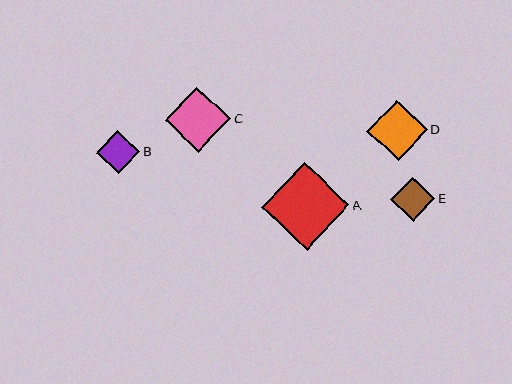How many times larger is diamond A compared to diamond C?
Diamond A is approximately 1.3 times the size of diamond C.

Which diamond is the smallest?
Diamond B is the smallest with a size of approximately 43 pixels.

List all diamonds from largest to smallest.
From largest to smallest: A, C, D, E, B.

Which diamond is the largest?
Diamond A is the largest with a size of approximately 87 pixels.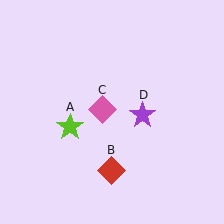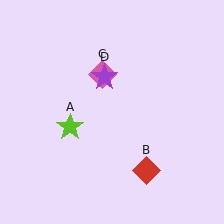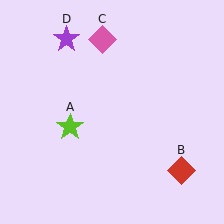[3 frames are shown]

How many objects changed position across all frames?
3 objects changed position: red diamond (object B), pink diamond (object C), purple star (object D).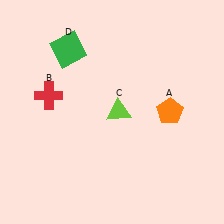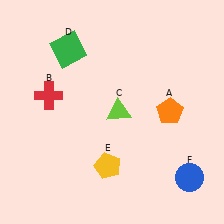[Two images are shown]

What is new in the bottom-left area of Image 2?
A yellow pentagon (E) was added in the bottom-left area of Image 2.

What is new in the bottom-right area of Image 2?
A blue circle (F) was added in the bottom-right area of Image 2.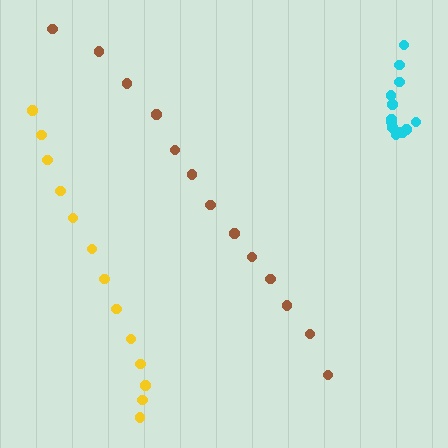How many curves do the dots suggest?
There are 3 distinct paths.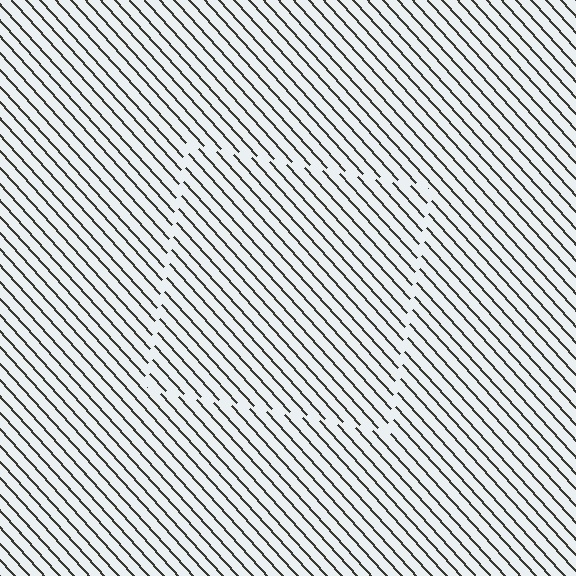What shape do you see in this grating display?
An illusory square. The interior of the shape contains the same grating, shifted by half a period — the contour is defined by the phase discontinuity where line-ends from the inner and outer gratings abut.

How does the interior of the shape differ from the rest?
The interior of the shape contains the same grating, shifted by half a period — the contour is defined by the phase discontinuity where line-ends from the inner and outer gratings abut.